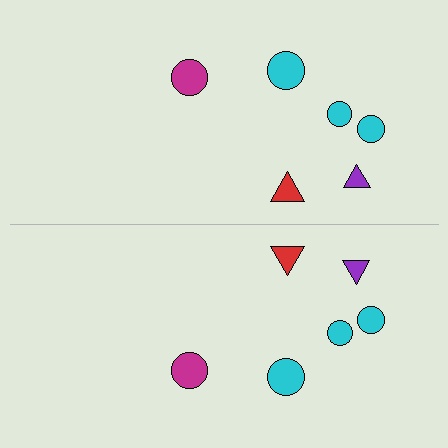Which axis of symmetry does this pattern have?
The pattern has a horizontal axis of symmetry running through the center of the image.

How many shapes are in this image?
There are 12 shapes in this image.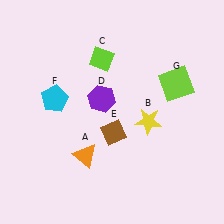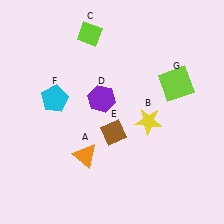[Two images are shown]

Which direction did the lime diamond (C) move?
The lime diamond (C) moved up.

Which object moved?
The lime diamond (C) moved up.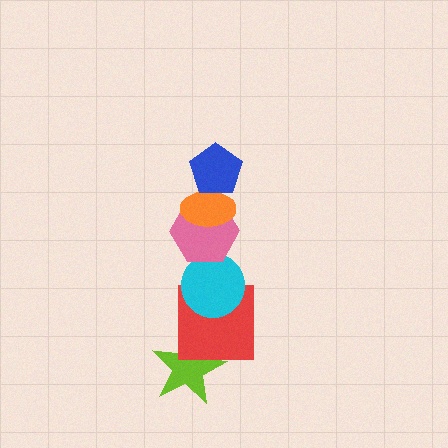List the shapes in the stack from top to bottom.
From top to bottom: the blue pentagon, the orange ellipse, the pink hexagon, the cyan circle, the red square, the lime star.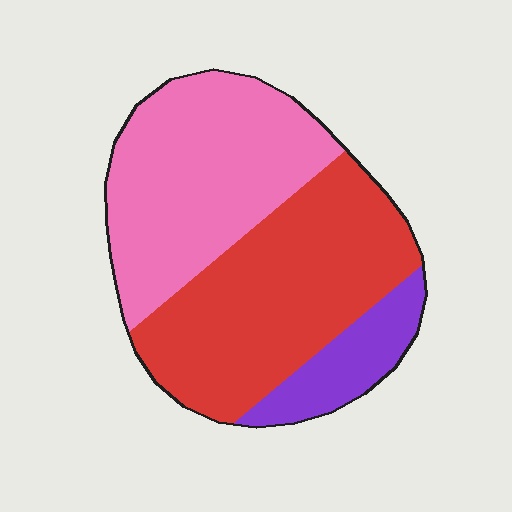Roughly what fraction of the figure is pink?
Pink takes up between a third and a half of the figure.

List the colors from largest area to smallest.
From largest to smallest: red, pink, purple.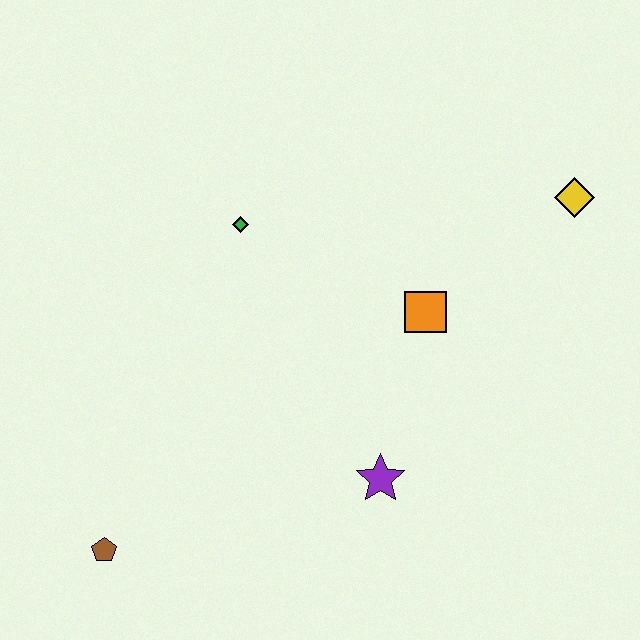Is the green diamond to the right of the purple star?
No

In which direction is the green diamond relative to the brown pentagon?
The green diamond is above the brown pentagon.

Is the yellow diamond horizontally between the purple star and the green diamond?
No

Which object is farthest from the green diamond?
The brown pentagon is farthest from the green diamond.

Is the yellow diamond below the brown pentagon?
No